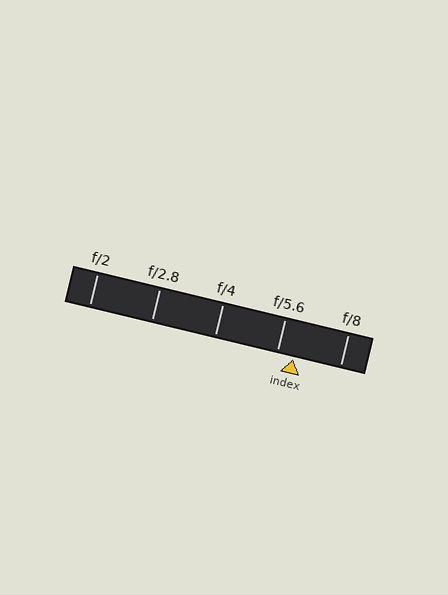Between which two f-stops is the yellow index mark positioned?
The index mark is between f/5.6 and f/8.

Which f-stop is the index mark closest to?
The index mark is closest to f/5.6.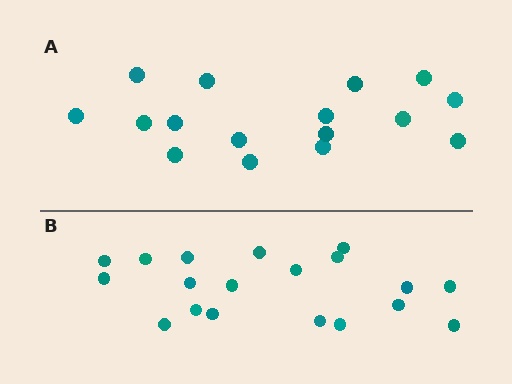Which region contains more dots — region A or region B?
Region B (the bottom region) has more dots.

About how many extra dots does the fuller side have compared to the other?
Region B has just a few more — roughly 2 or 3 more dots than region A.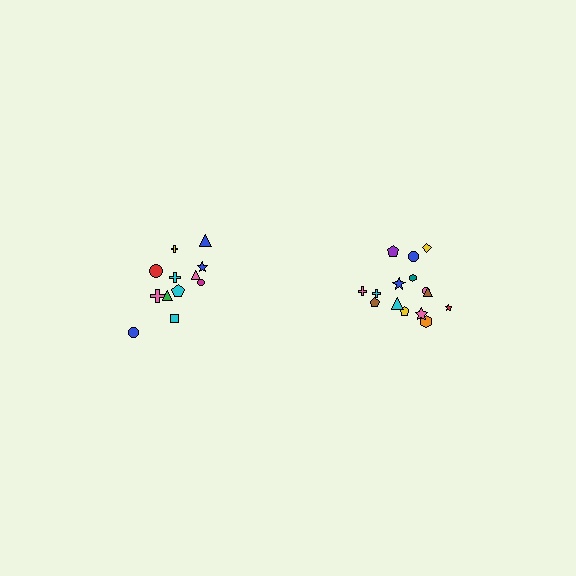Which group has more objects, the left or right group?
The right group.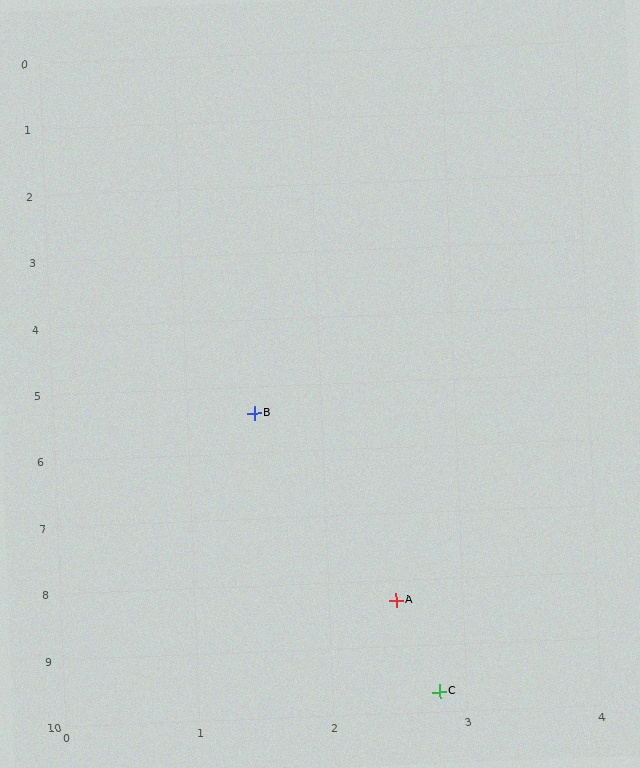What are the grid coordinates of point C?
Point C is at approximately (2.8, 9.7).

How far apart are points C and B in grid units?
Points C and B are about 4.5 grid units apart.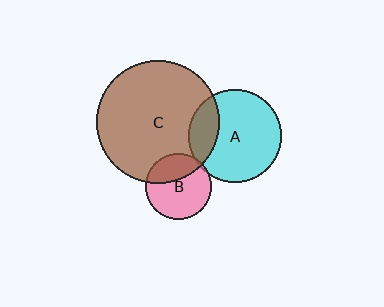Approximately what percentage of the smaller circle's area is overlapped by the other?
Approximately 5%.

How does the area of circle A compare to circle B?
Approximately 2.0 times.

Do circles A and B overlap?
Yes.